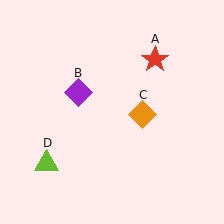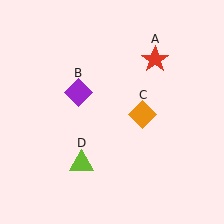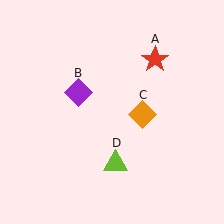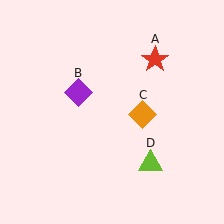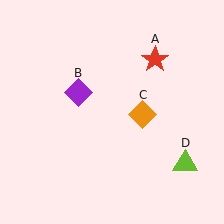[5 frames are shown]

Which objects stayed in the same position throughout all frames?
Red star (object A) and purple diamond (object B) and orange diamond (object C) remained stationary.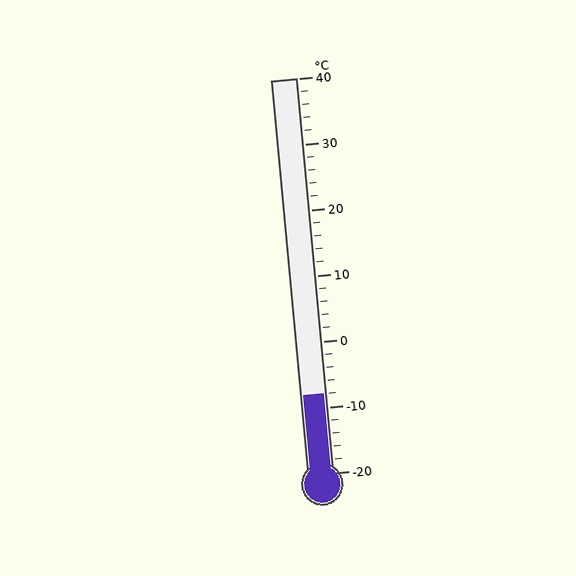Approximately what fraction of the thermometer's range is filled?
The thermometer is filled to approximately 20% of its range.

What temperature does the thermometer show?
The thermometer shows approximately -8°C.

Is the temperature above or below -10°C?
The temperature is above -10°C.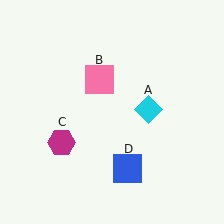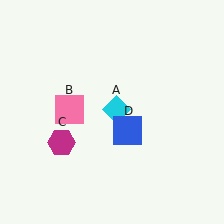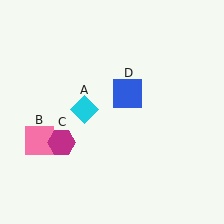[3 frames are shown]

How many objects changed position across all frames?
3 objects changed position: cyan diamond (object A), pink square (object B), blue square (object D).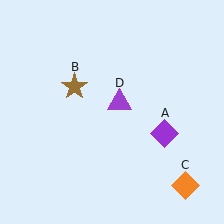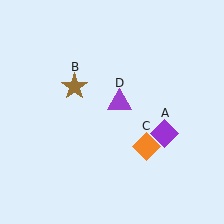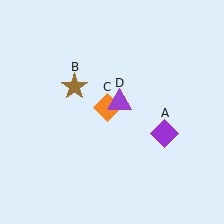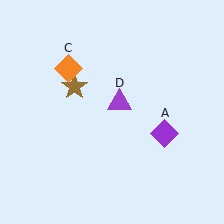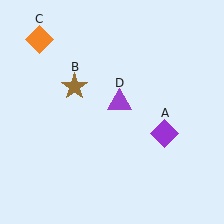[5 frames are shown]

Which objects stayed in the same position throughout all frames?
Purple diamond (object A) and brown star (object B) and purple triangle (object D) remained stationary.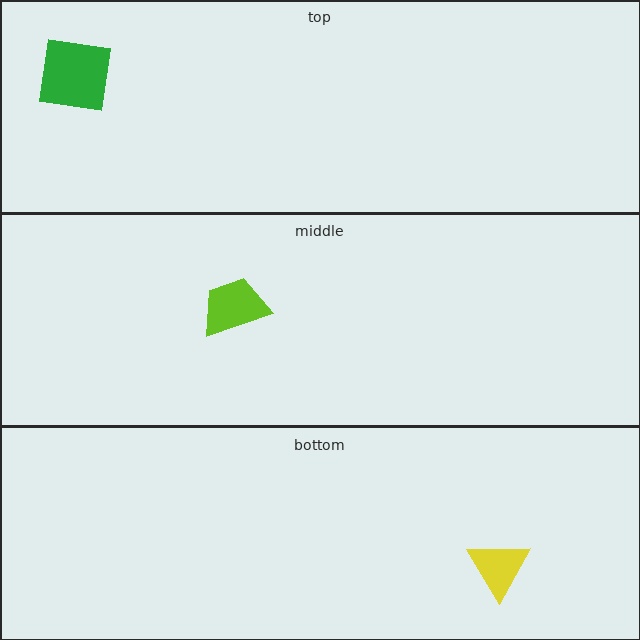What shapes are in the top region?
The green square.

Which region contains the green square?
The top region.